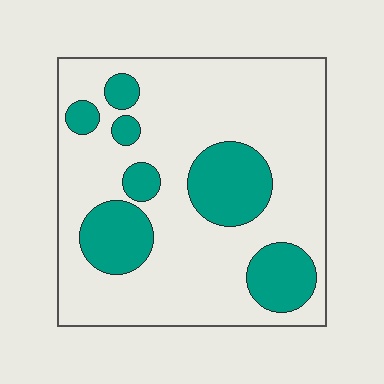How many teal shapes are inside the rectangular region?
7.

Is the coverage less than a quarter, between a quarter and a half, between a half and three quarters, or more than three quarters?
Less than a quarter.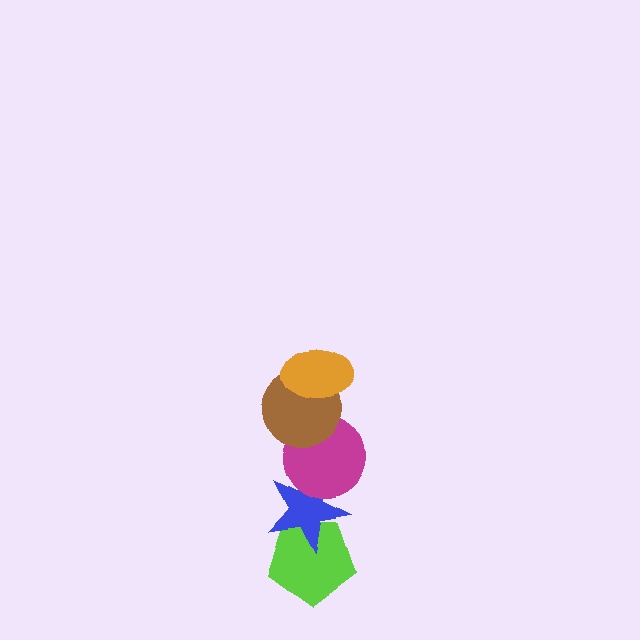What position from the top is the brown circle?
The brown circle is 2nd from the top.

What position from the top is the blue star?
The blue star is 4th from the top.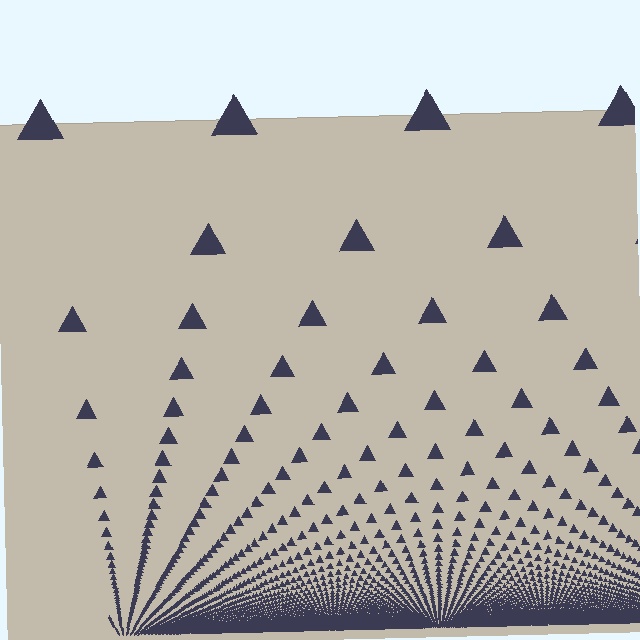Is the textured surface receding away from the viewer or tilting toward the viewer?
The surface appears to tilt toward the viewer. Texture elements get larger and sparser toward the top.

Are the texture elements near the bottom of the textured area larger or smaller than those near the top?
Smaller. The gradient is inverted — elements near the bottom are smaller and denser.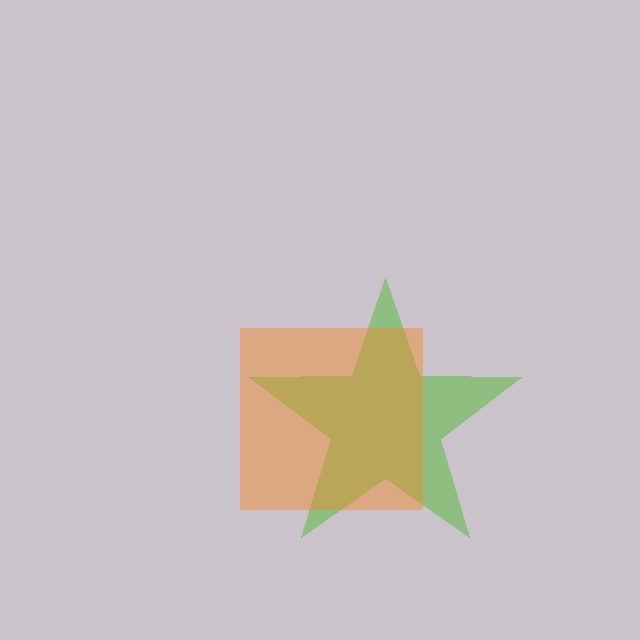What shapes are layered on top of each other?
The layered shapes are: a lime star, an orange square.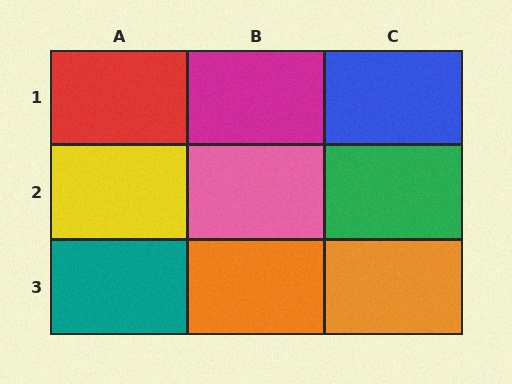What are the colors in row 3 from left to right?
Teal, orange, orange.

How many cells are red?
1 cell is red.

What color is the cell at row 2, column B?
Pink.